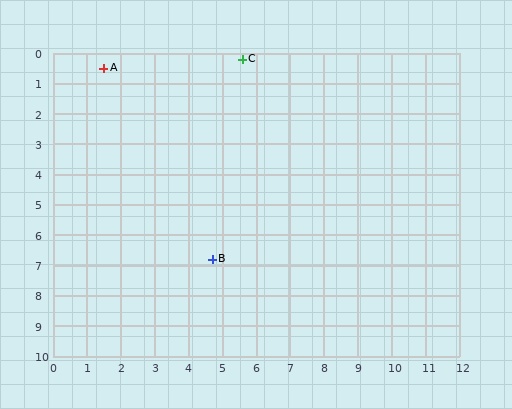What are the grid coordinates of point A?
Point A is at approximately (1.5, 0.5).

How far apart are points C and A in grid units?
Points C and A are about 4.1 grid units apart.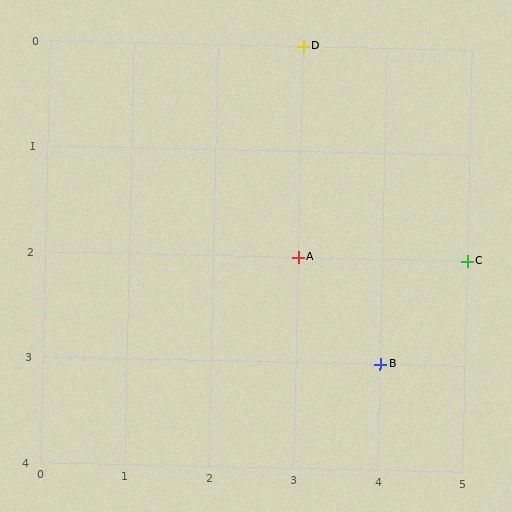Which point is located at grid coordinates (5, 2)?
Point C is at (5, 2).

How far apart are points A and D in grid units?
Points A and D are 2 rows apart.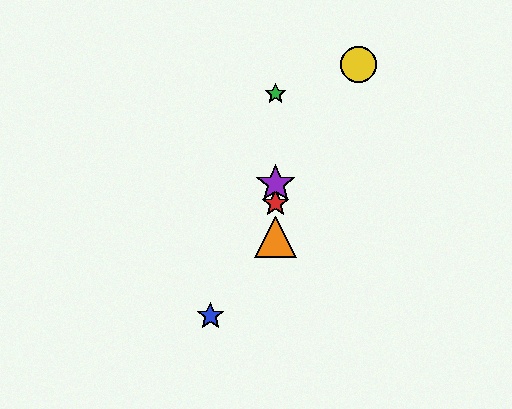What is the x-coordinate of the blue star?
The blue star is at x≈210.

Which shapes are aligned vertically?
The red star, the green star, the purple star, the orange triangle are aligned vertically.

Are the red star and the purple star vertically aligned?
Yes, both are at x≈276.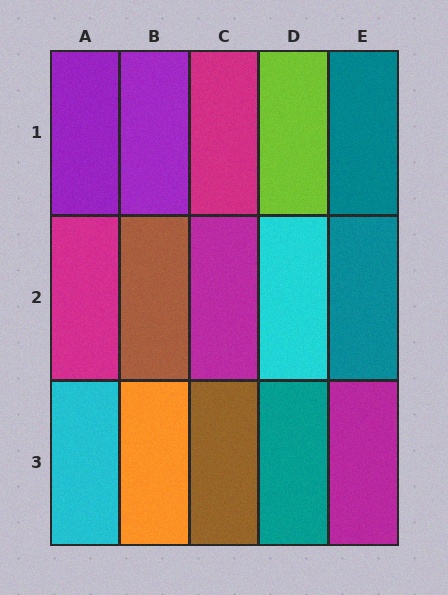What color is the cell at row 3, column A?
Cyan.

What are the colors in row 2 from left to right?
Magenta, brown, magenta, cyan, teal.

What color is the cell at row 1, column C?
Magenta.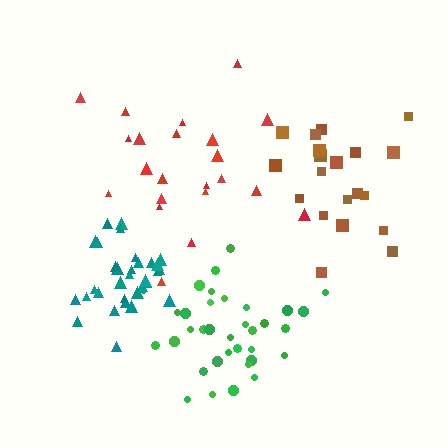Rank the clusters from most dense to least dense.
teal, green, red, brown.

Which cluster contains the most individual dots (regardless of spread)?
Green (35).